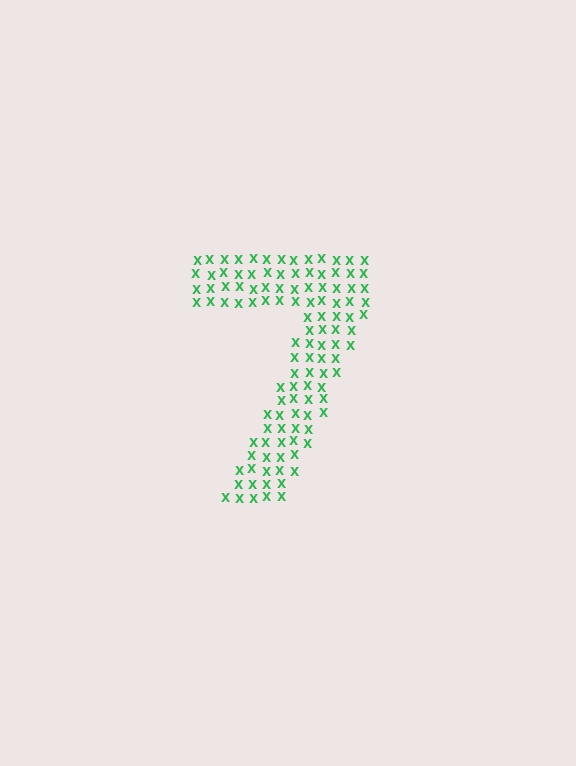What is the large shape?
The large shape is the digit 7.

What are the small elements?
The small elements are letter X's.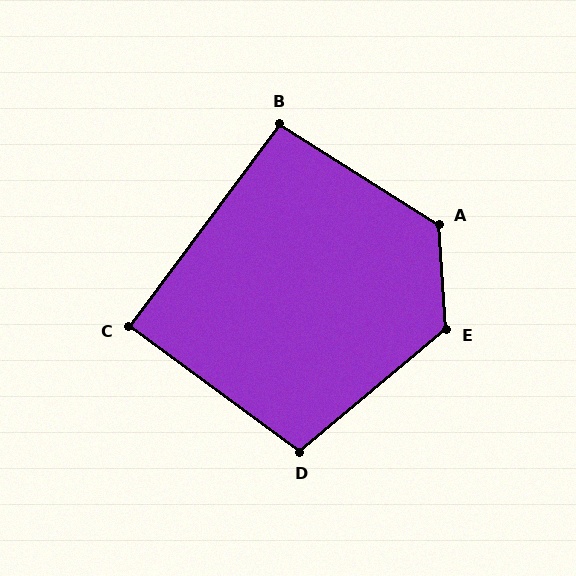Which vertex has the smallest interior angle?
C, at approximately 89 degrees.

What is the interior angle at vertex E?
Approximately 126 degrees (obtuse).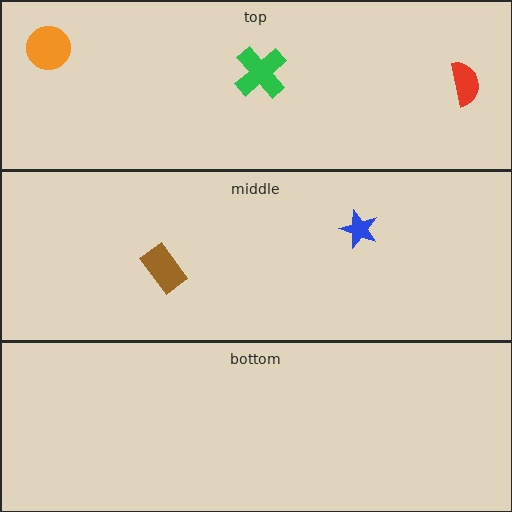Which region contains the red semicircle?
The top region.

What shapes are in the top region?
The orange circle, the red semicircle, the green cross.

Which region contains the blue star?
The middle region.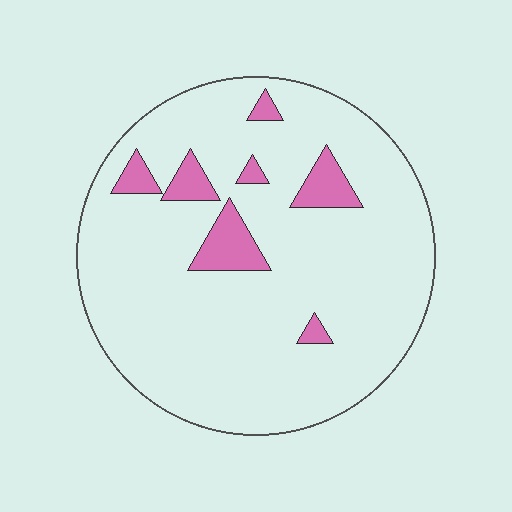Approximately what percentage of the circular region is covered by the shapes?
Approximately 10%.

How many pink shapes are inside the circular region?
7.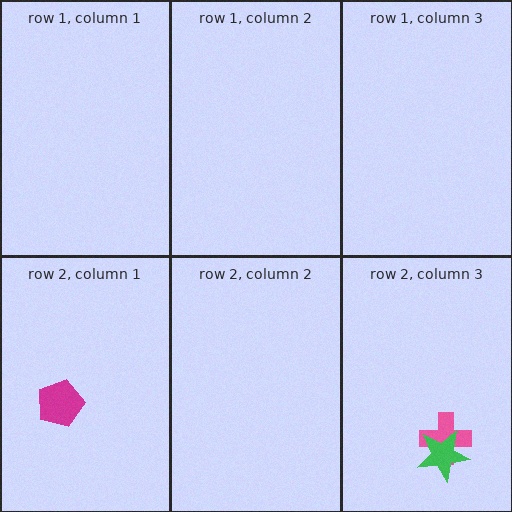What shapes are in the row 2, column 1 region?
The magenta pentagon.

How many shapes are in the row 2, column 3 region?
2.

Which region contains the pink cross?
The row 2, column 3 region.